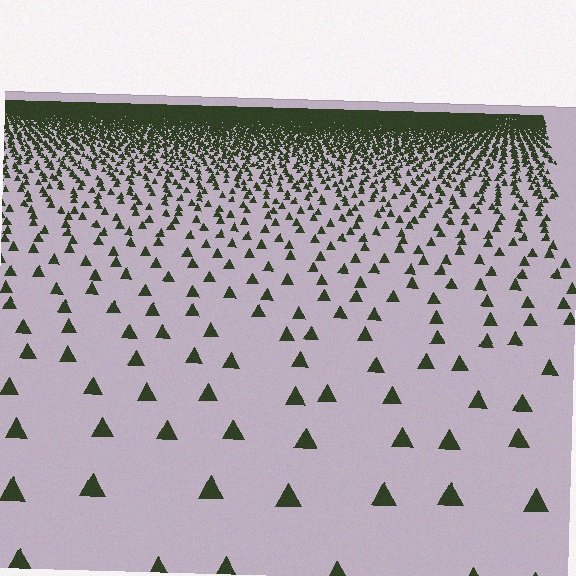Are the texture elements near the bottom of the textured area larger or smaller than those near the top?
Larger. Near the bottom, elements are closer to the viewer and appear at a bigger on-screen size.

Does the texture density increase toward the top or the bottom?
Density increases toward the top.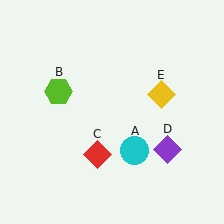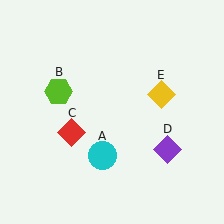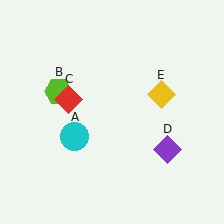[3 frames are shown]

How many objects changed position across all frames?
2 objects changed position: cyan circle (object A), red diamond (object C).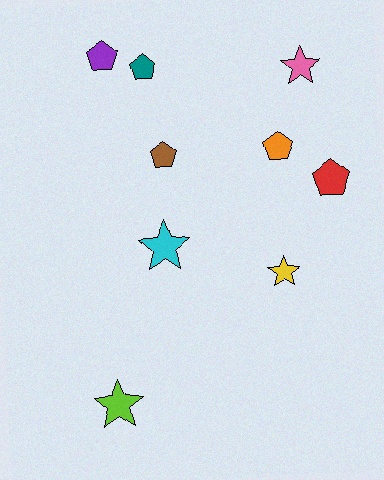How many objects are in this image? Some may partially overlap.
There are 9 objects.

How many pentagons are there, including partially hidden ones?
There are 5 pentagons.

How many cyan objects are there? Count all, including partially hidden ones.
There is 1 cyan object.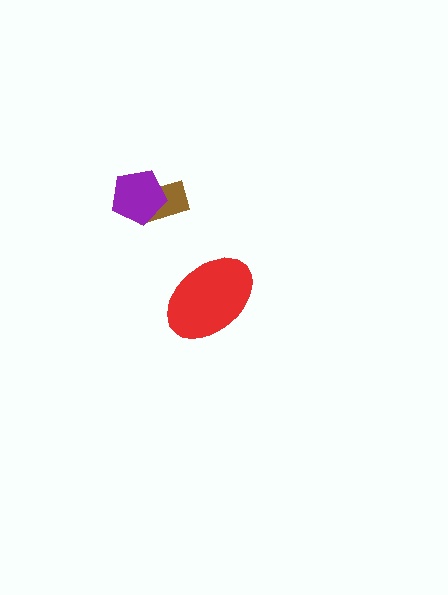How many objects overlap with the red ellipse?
0 objects overlap with the red ellipse.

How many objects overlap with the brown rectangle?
1 object overlaps with the brown rectangle.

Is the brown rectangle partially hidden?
Yes, it is partially covered by another shape.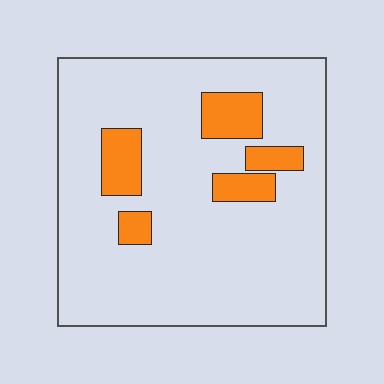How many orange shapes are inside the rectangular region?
5.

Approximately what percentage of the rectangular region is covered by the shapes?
Approximately 15%.